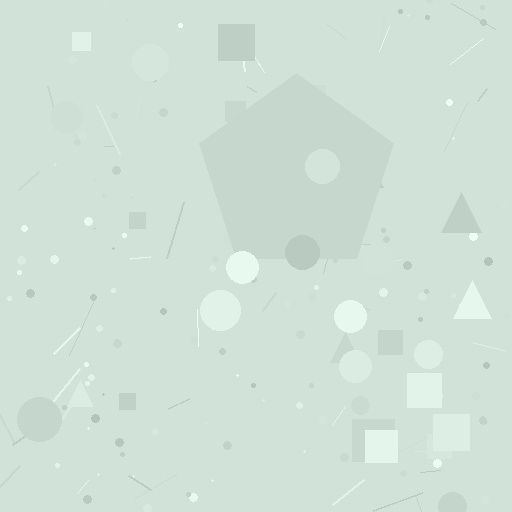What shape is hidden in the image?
A pentagon is hidden in the image.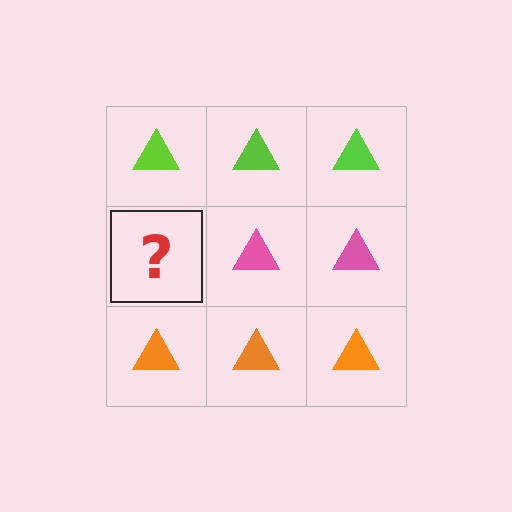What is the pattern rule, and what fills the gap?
The rule is that each row has a consistent color. The gap should be filled with a pink triangle.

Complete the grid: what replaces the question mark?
The question mark should be replaced with a pink triangle.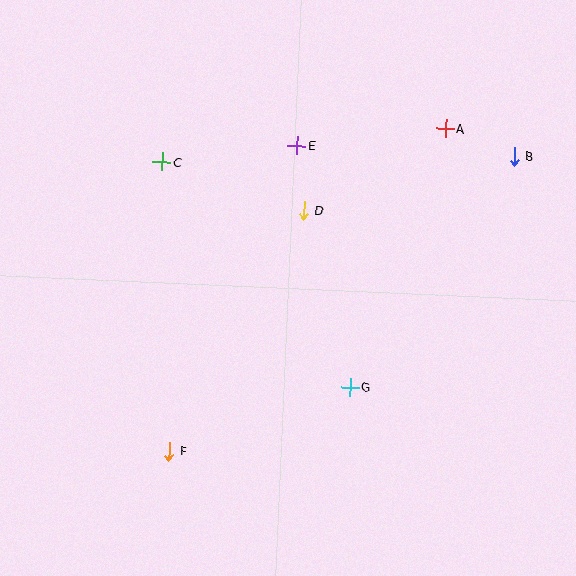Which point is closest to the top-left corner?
Point C is closest to the top-left corner.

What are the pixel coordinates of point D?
Point D is at (303, 211).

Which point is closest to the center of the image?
Point D at (303, 211) is closest to the center.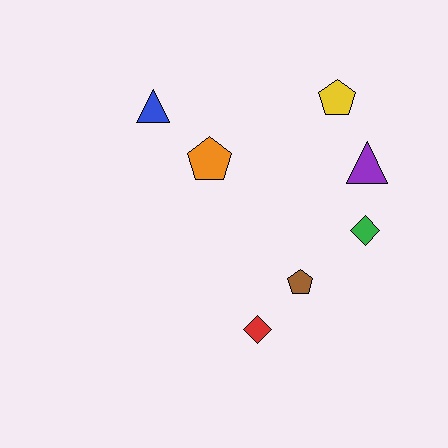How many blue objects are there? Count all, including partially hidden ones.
There is 1 blue object.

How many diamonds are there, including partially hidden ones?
There are 2 diamonds.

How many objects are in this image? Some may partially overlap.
There are 7 objects.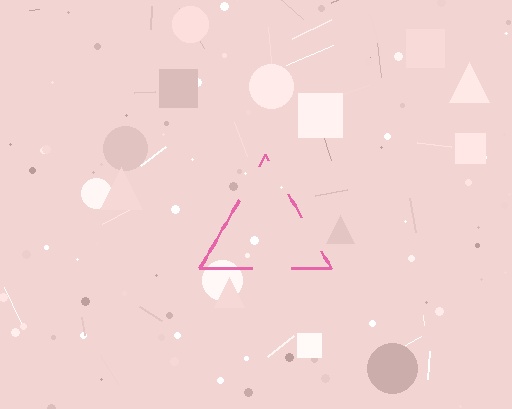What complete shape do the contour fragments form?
The contour fragments form a triangle.